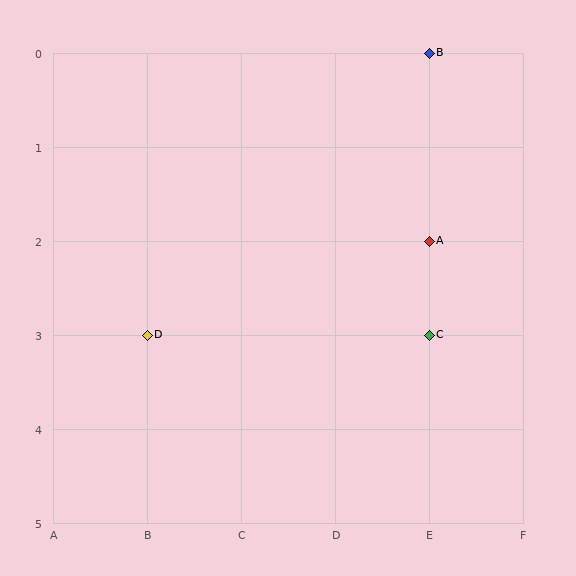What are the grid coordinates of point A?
Point A is at grid coordinates (E, 2).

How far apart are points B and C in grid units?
Points B and C are 3 rows apart.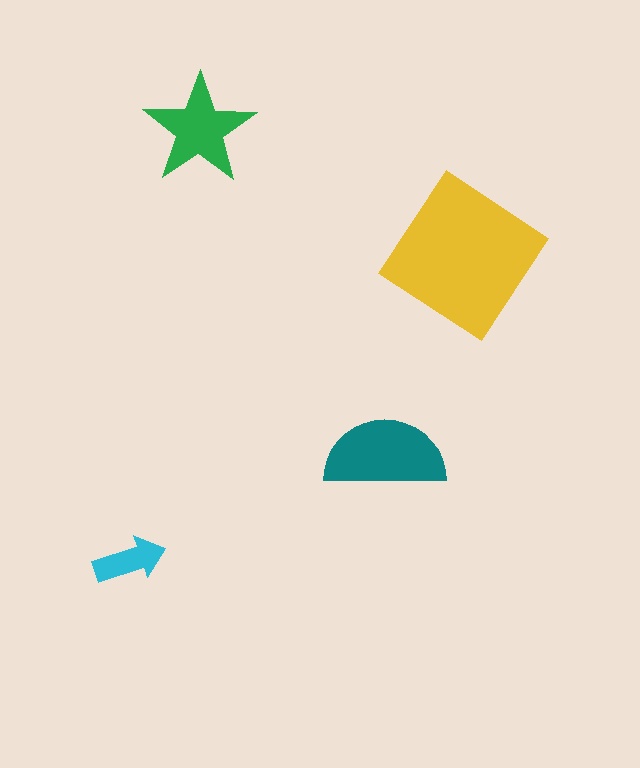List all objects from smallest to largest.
The cyan arrow, the green star, the teal semicircle, the yellow diamond.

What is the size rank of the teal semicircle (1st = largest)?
2nd.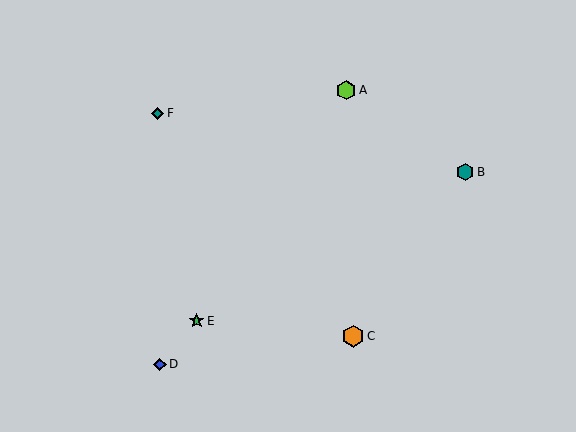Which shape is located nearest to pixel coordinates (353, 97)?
The lime hexagon (labeled A) at (346, 90) is nearest to that location.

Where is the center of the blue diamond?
The center of the blue diamond is at (160, 364).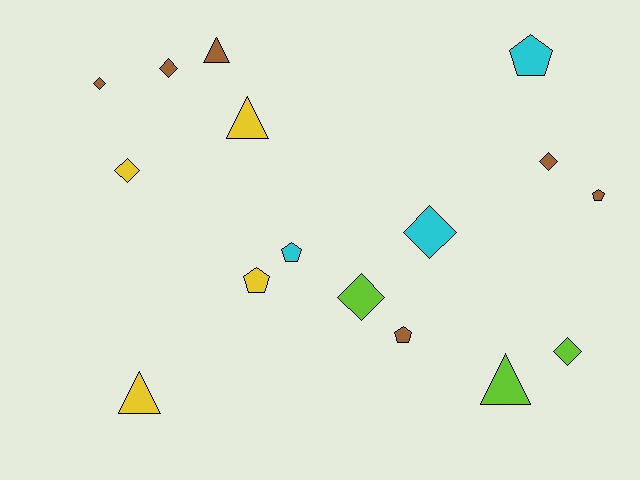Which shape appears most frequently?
Diamond, with 7 objects.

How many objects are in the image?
There are 16 objects.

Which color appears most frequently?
Brown, with 6 objects.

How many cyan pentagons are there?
There are 2 cyan pentagons.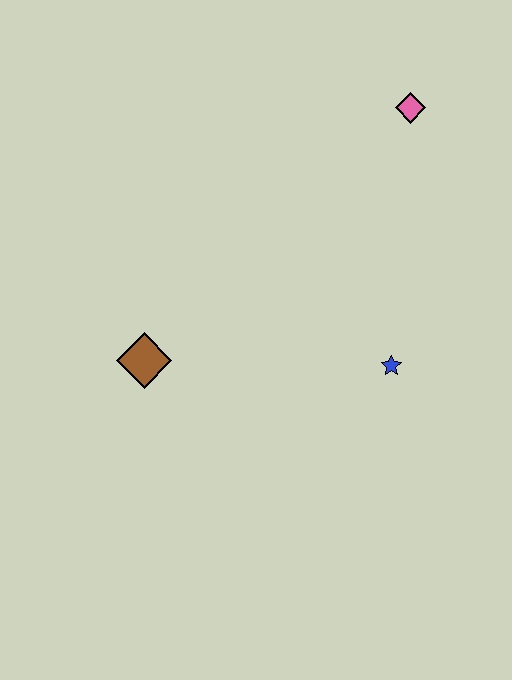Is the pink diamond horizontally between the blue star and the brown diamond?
No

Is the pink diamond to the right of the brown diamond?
Yes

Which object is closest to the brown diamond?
The blue star is closest to the brown diamond.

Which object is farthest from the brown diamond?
The pink diamond is farthest from the brown diamond.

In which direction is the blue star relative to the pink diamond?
The blue star is below the pink diamond.